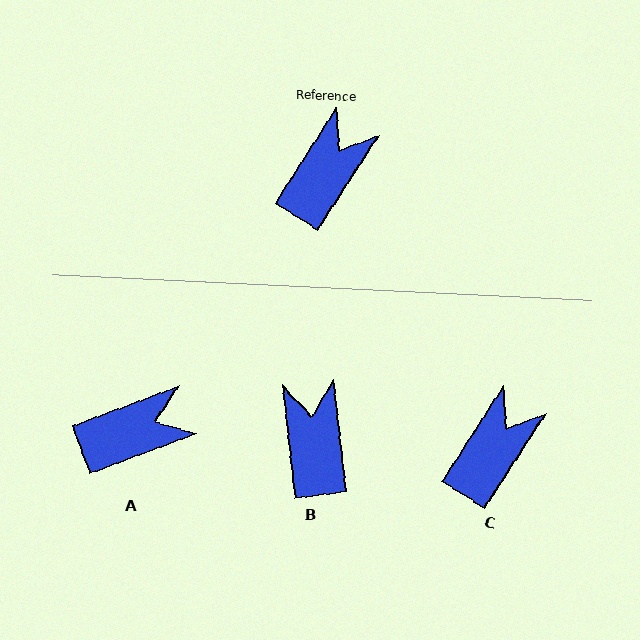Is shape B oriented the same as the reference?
No, it is off by about 39 degrees.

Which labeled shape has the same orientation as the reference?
C.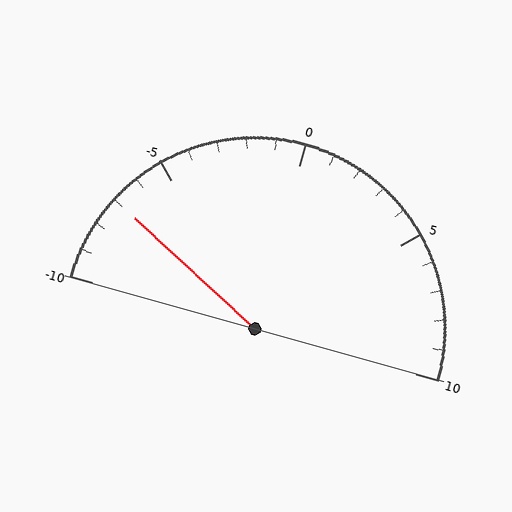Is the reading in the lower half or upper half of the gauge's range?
The reading is in the lower half of the range (-10 to 10).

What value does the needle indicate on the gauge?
The needle indicates approximately -7.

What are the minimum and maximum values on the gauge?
The gauge ranges from -10 to 10.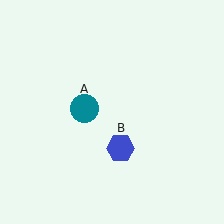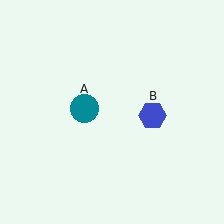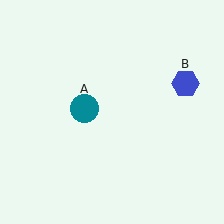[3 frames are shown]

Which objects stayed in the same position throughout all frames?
Teal circle (object A) remained stationary.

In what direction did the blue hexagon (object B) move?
The blue hexagon (object B) moved up and to the right.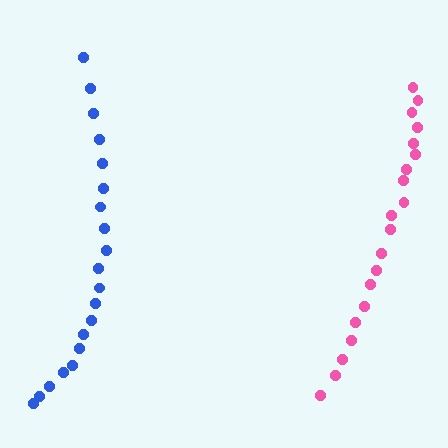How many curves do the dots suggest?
There are 2 distinct paths.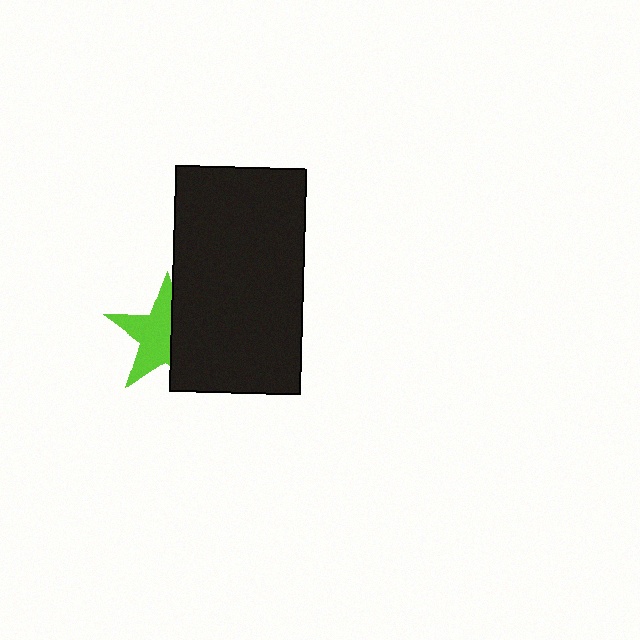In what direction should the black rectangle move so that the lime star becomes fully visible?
The black rectangle should move right. That is the shortest direction to clear the overlap and leave the lime star fully visible.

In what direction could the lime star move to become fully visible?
The lime star could move left. That would shift it out from behind the black rectangle entirely.